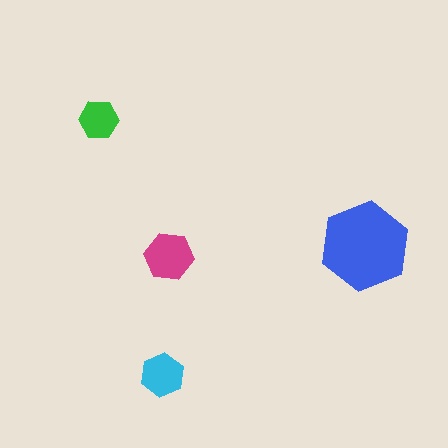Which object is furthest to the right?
The blue hexagon is rightmost.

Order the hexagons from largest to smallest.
the blue one, the magenta one, the cyan one, the green one.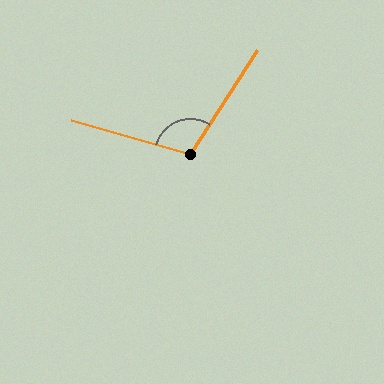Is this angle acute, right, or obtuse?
It is obtuse.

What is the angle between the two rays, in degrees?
Approximately 107 degrees.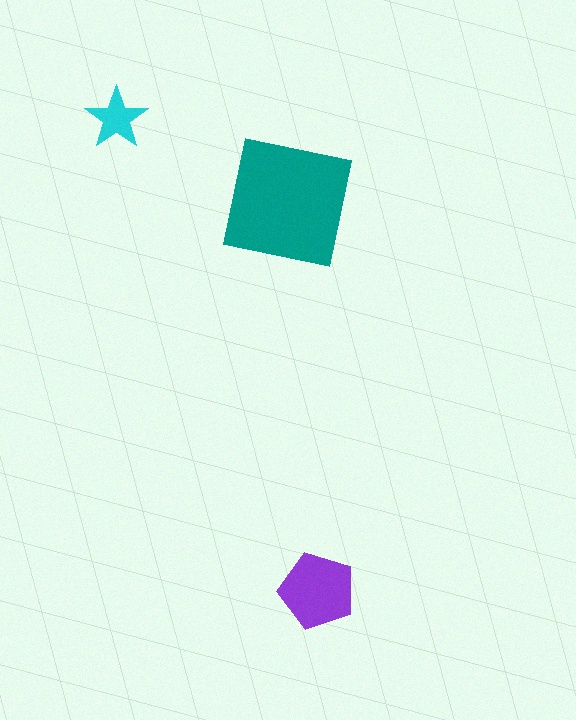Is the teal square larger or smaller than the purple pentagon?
Larger.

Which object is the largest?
The teal square.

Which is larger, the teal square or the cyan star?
The teal square.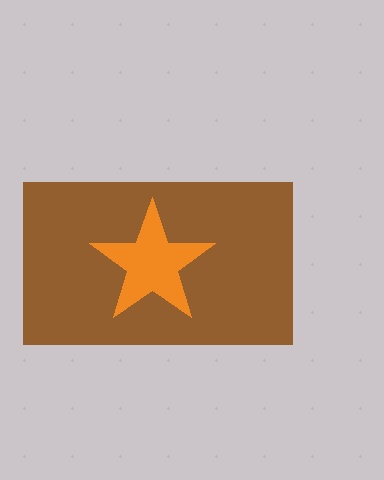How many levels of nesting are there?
2.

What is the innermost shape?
The orange star.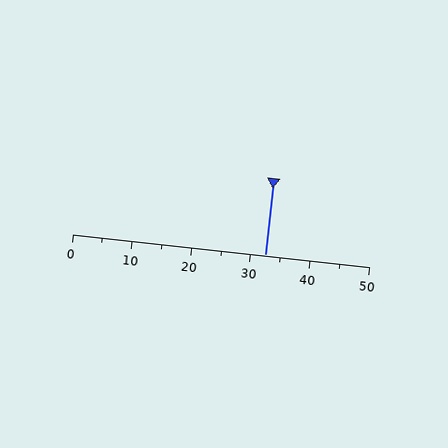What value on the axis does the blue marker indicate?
The marker indicates approximately 32.5.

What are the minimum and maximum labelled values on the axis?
The axis runs from 0 to 50.